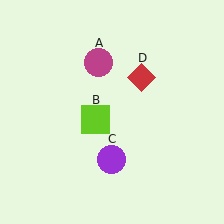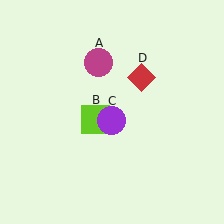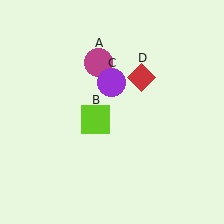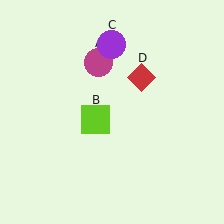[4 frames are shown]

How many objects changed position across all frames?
1 object changed position: purple circle (object C).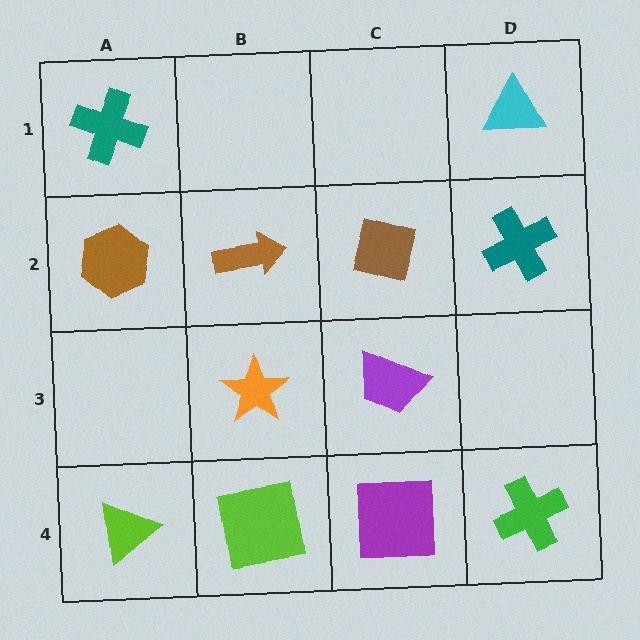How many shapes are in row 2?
4 shapes.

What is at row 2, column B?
A brown arrow.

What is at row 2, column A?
A brown hexagon.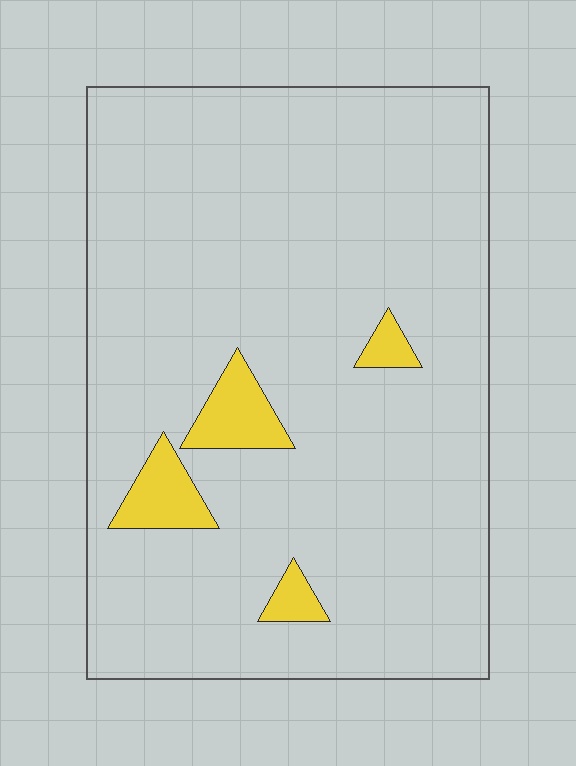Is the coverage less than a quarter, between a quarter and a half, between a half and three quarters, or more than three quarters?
Less than a quarter.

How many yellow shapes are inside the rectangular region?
4.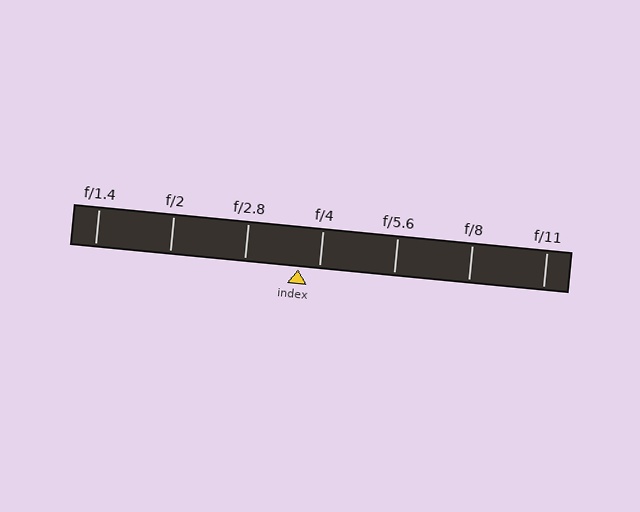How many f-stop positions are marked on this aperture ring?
There are 7 f-stop positions marked.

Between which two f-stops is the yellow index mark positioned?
The index mark is between f/2.8 and f/4.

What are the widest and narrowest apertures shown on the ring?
The widest aperture shown is f/1.4 and the narrowest is f/11.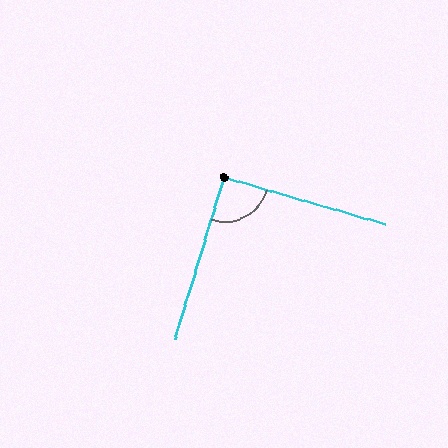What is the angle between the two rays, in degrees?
Approximately 91 degrees.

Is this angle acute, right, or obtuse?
It is approximately a right angle.